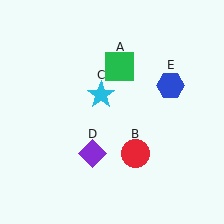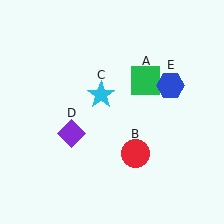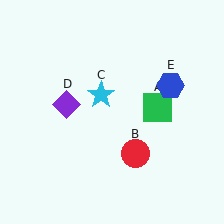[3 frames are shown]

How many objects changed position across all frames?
2 objects changed position: green square (object A), purple diamond (object D).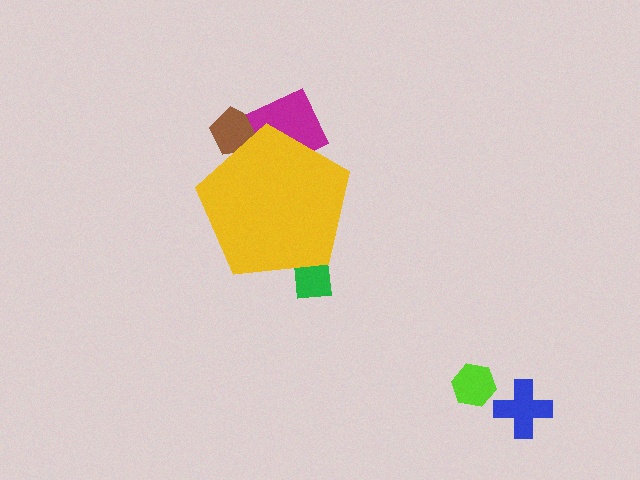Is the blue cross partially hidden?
No, the blue cross is fully visible.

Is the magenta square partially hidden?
Yes, the magenta square is partially hidden behind the yellow pentagon.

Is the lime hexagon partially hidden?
No, the lime hexagon is fully visible.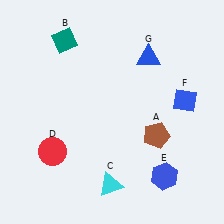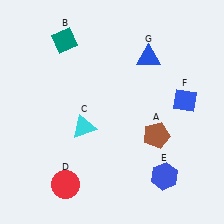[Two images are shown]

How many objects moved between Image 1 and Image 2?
2 objects moved between the two images.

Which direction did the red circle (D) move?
The red circle (D) moved down.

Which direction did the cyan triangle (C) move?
The cyan triangle (C) moved up.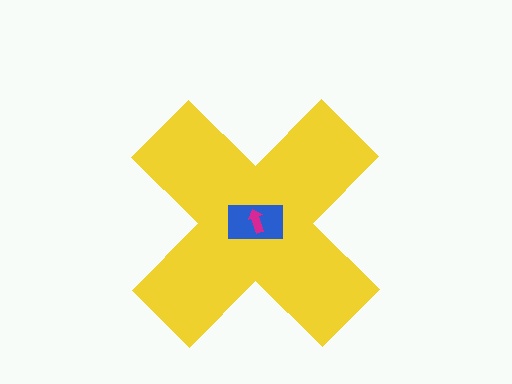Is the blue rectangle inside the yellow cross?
Yes.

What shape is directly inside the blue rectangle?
The magenta arrow.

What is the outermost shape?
The yellow cross.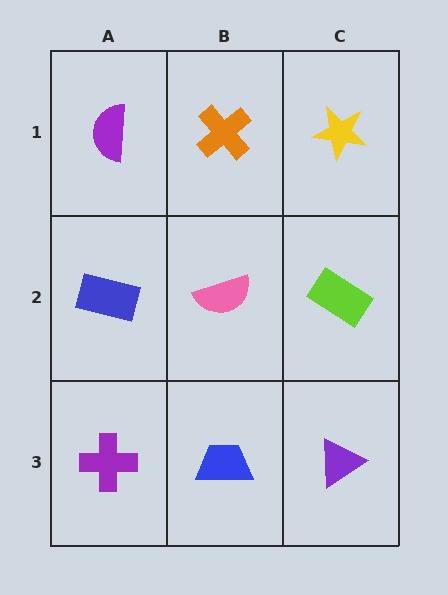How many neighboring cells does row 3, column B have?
3.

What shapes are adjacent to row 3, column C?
A lime rectangle (row 2, column C), a blue trapezoid (row 3, column B).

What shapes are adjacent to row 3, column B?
A pink semicircle (row 2, column B), a purple cross (row 3, column A), a purple triangle (row 3, column C).